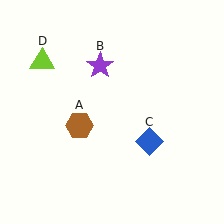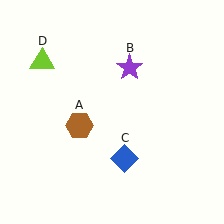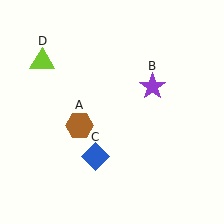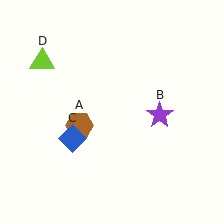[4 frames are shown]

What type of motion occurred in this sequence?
The purple star (object B), blue diamond (object C) rotated clockwise around the center of the scene.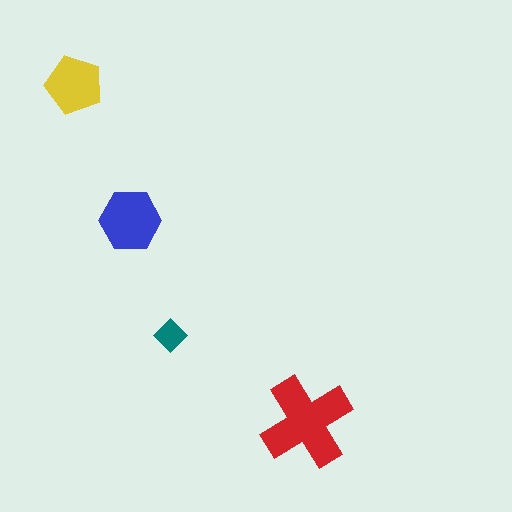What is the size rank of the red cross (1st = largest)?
1st.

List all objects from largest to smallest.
The red cross, the blue hexagon, the yellow pentagon, the teal diamond.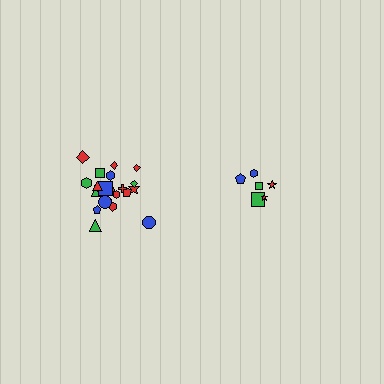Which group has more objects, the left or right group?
The left group.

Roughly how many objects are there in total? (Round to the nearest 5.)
Roughly 30 objects in total.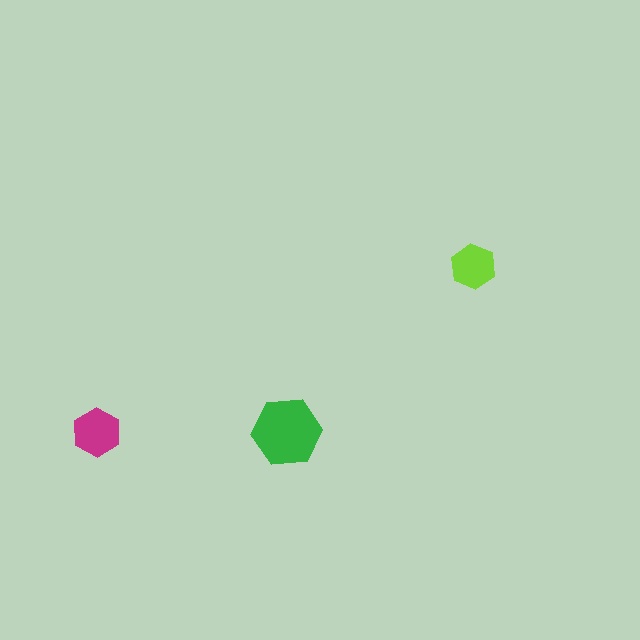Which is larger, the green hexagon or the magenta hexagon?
The green one.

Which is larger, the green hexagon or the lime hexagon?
The green one.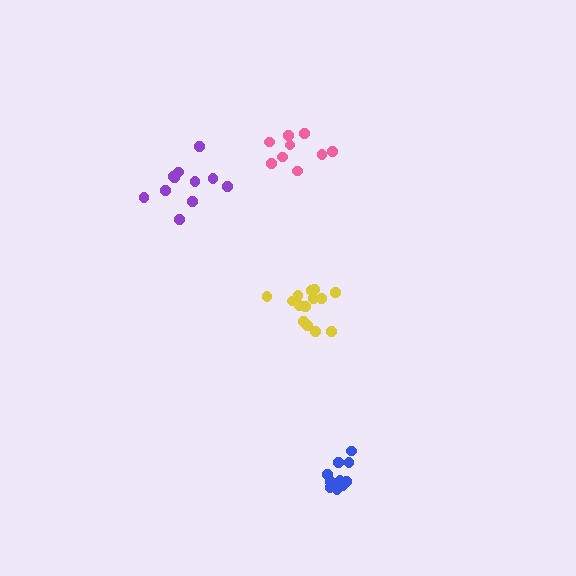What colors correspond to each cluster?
The clusters are colored: blue, purple, pink, yellow.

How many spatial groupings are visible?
There are 4 spatial groupings.